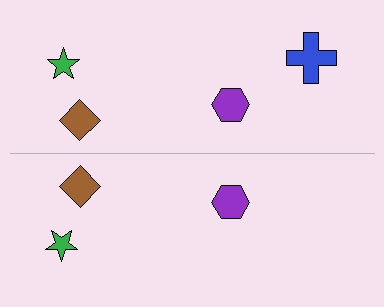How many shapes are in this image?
There are 7 shapes in this image.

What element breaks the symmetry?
A blue cross is missing from the bottom side.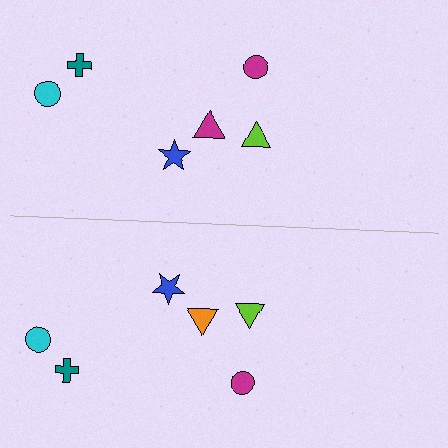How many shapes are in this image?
There are 12 shapes in this image.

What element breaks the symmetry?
The orange triangle on the bottom side breaks the symmetry — its mirror counterpart is magenta.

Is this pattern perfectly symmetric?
No, the pattern is not perfectly symmetric. The orange triangle on the bottom side breaks the symmetry — its mirror counterpart is magenta.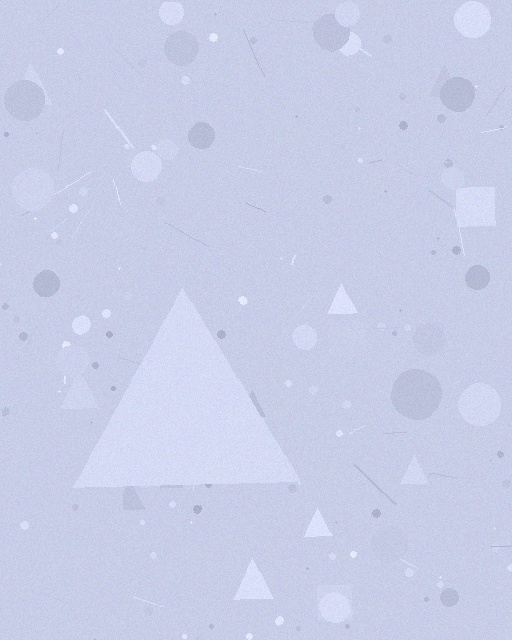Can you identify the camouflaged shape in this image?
The camouflaged shape is a triangle.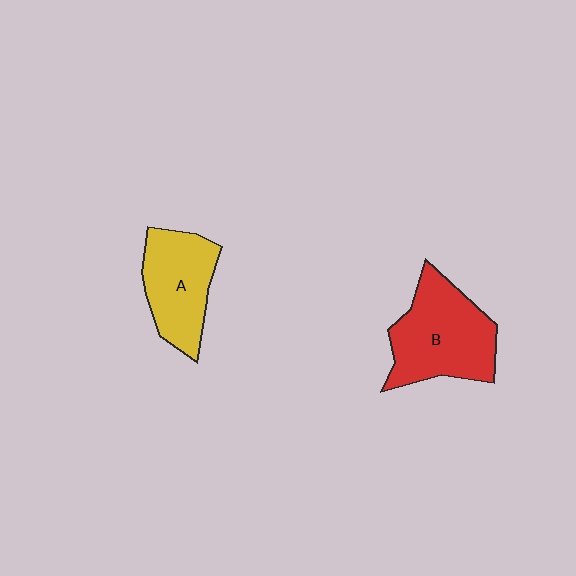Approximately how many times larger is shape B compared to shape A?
Approximately 1.3 times.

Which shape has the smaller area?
Shape A (yellow).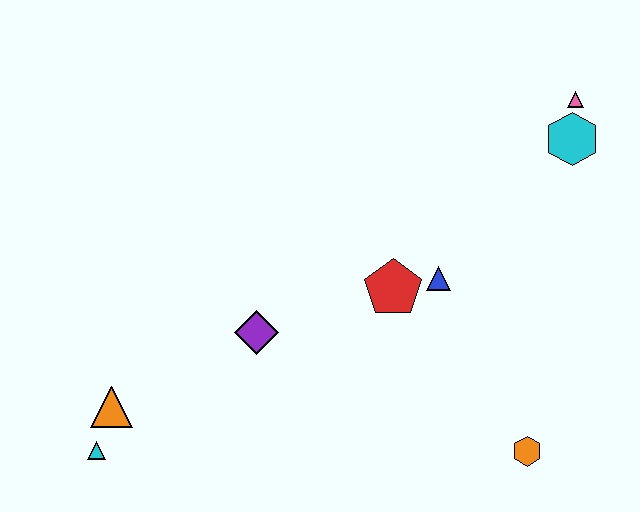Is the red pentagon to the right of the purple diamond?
Yes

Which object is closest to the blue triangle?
The red pentagon is closest to the blue triangle.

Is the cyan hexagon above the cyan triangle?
Yes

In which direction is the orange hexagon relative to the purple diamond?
The orange hexagon is to the right of the purple diamond.